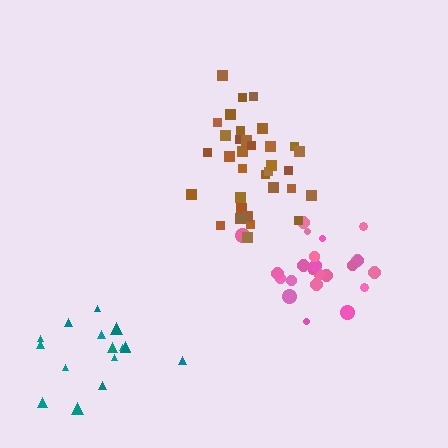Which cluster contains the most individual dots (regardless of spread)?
Brown (34).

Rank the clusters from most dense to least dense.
pink, brown, teal.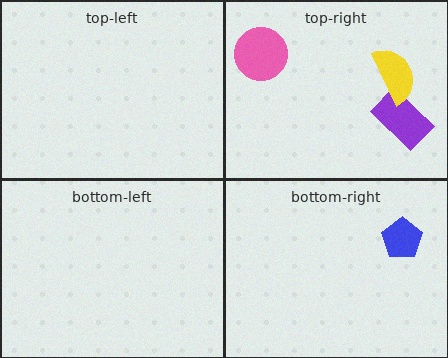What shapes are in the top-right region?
The pink circle, the purple rectangle, the yellow semicircle.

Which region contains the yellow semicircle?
The top-right region.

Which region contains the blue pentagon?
The bottom-right region.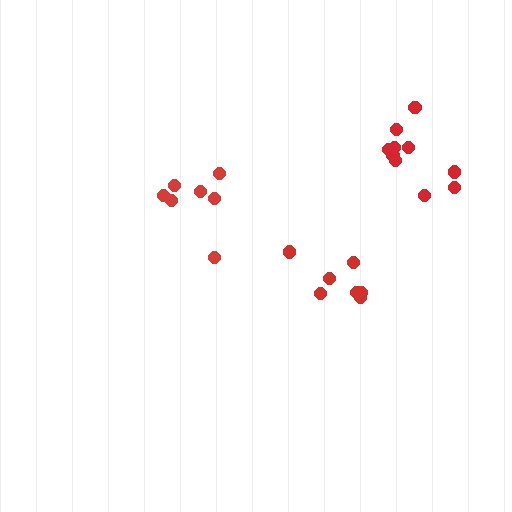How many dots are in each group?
Group 1: 7 dots, Group 2: 10 dots, Group 3: 7 dots (24 total).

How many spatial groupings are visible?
There are 3 spatial groupings.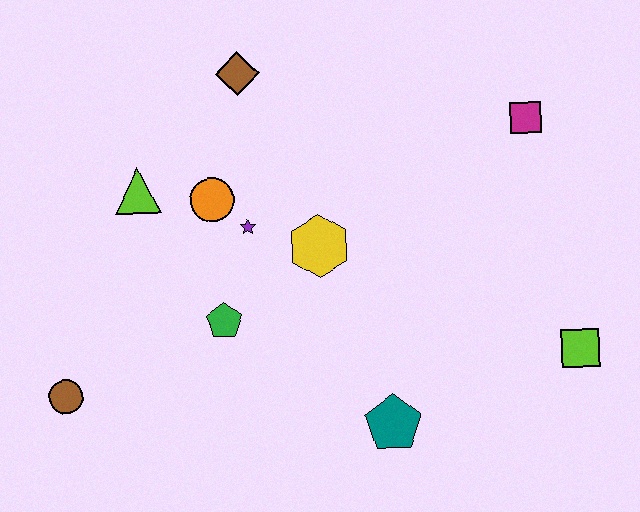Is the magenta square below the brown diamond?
Yes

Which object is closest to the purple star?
The orange circle is closest to the purple star.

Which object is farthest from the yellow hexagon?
The brown circle is farthest from the yellow hexagon.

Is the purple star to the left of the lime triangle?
No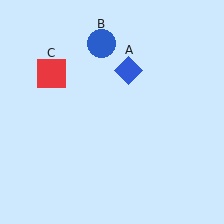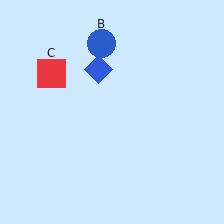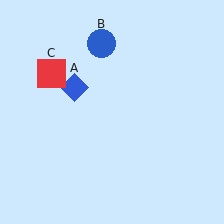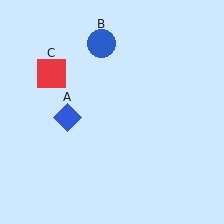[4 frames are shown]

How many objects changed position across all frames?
1 object changed position: blue diamond (object A).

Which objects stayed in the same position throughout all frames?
Blue circle (object B) and red square (object C) remained stationary.